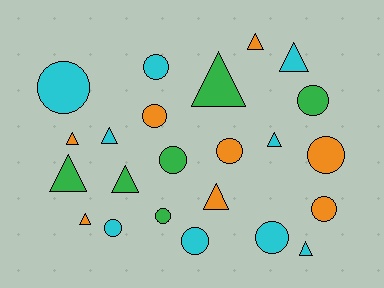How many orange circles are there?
There are 4 orange circles.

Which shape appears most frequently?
Circle, with 12 objects.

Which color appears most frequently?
Cyan, with 9 objects.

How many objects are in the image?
There are 23 objects.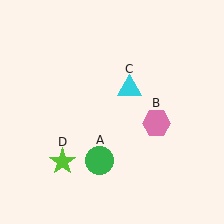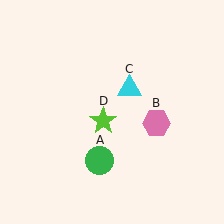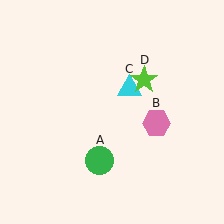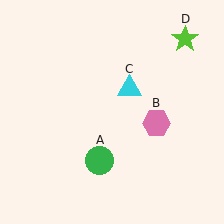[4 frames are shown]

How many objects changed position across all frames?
1 object changed position: lime star (object D).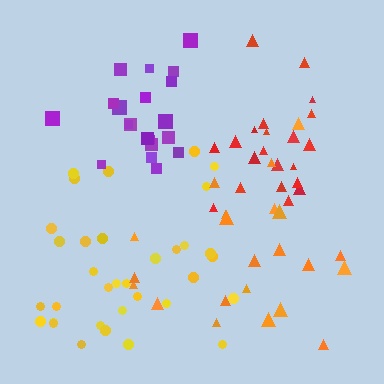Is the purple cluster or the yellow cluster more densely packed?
Purple.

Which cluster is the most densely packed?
Purple.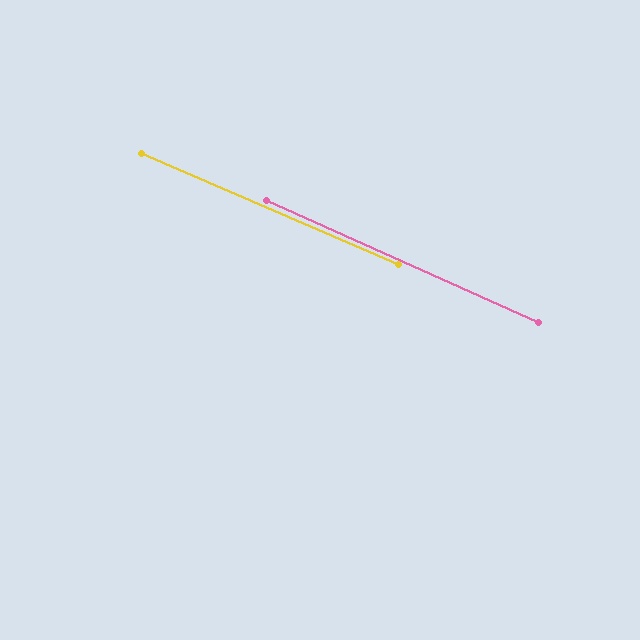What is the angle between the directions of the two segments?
Approximately 1 degree.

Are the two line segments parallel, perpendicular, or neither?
Parallel — their directions differ by only 0.8°.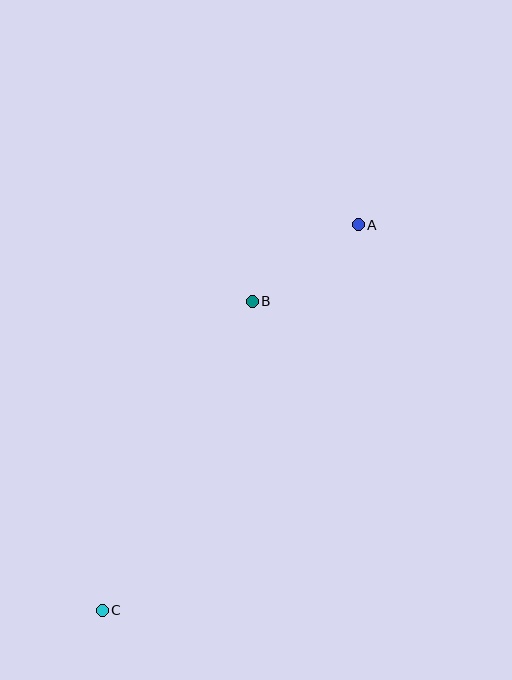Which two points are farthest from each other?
Points A and C are farthest from each other.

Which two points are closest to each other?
Points A and B are closest to each other.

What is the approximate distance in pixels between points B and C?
The distance between B and C is approximately 344 pixels.